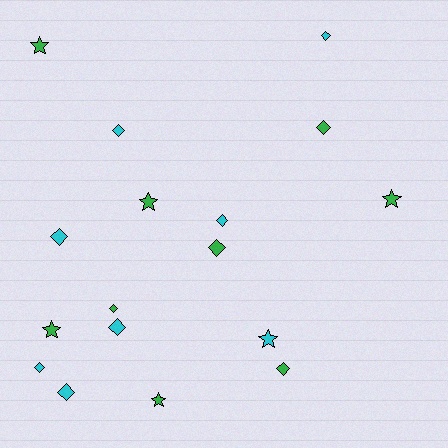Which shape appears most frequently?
Diamond, with 11 objects.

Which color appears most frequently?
Green, with 9 objects.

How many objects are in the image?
There are 17 objects.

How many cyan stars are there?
There is 1 cyan star.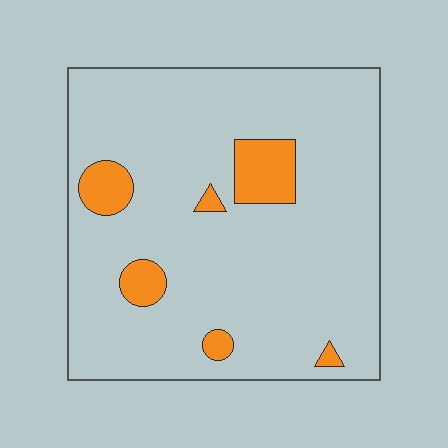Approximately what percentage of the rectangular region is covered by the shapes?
Approximately 10%.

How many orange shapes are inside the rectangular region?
6.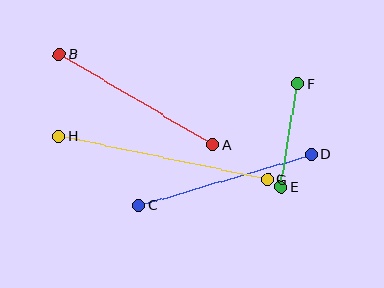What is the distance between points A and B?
The distance is approximately 178 pixels.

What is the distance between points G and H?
The distance is approximately 213 pixels.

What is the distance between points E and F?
The distance is approximately 105 pixels.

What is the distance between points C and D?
The distance is approximately 180 pixels.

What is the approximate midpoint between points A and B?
The midpoint is at approximately (136, 99) pixels.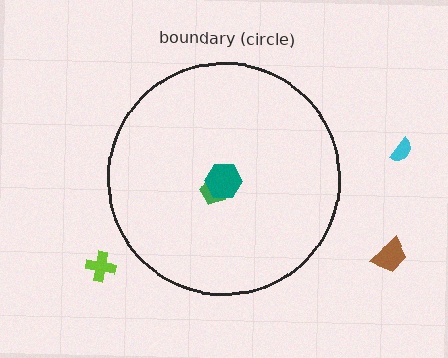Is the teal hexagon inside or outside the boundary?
Inside.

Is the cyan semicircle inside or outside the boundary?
Outside.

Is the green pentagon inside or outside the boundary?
Inside.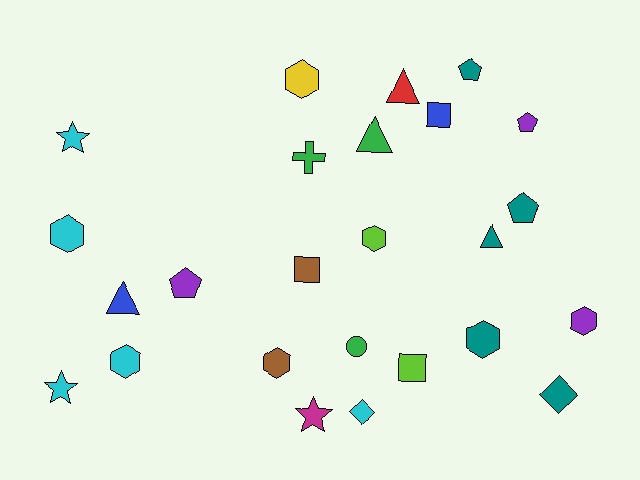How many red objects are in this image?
There is 1 red object.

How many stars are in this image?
There are 3 stars.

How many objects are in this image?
There are 25 objects.